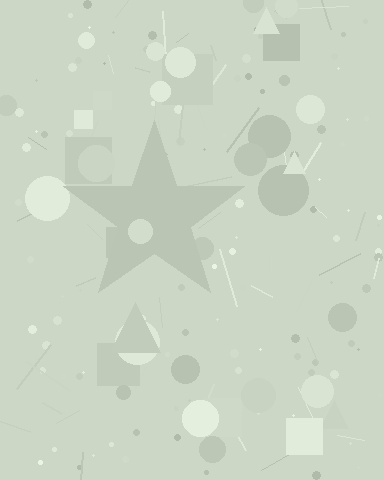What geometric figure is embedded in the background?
A star is embedded in the background.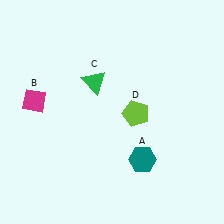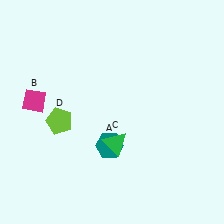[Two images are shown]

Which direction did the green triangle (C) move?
The green triangle (C) moved down.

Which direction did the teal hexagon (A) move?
The teal hexagon (A) moved left.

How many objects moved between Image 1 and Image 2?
3 objects moved between the two images.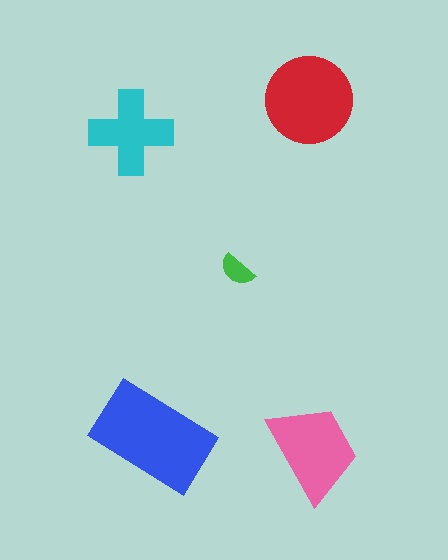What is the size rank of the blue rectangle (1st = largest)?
1st.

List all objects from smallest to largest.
The green semicircle, the cyan cross, the pink trapezoid, the red circle, the blue rectangle.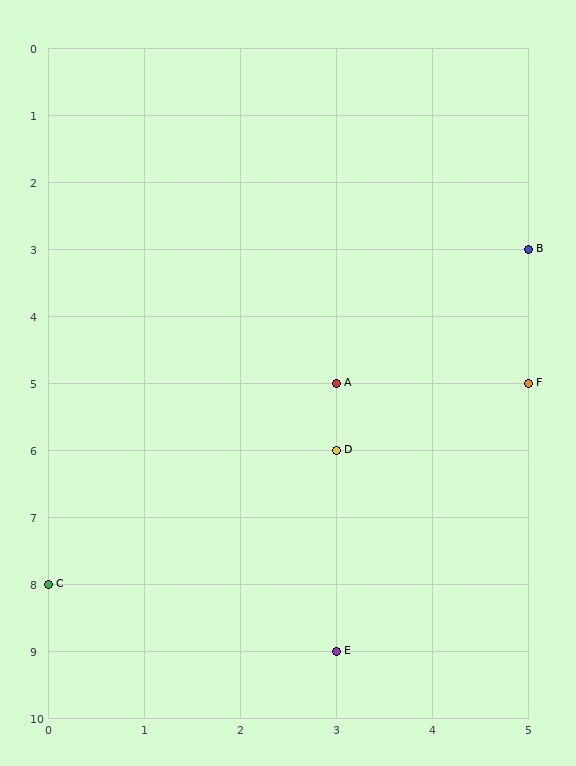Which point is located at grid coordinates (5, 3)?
Point B is at (5, 3).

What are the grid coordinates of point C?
Point C is at grid coordinates (0, 8).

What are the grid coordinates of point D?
Point D is at grid coordinates (3, 6).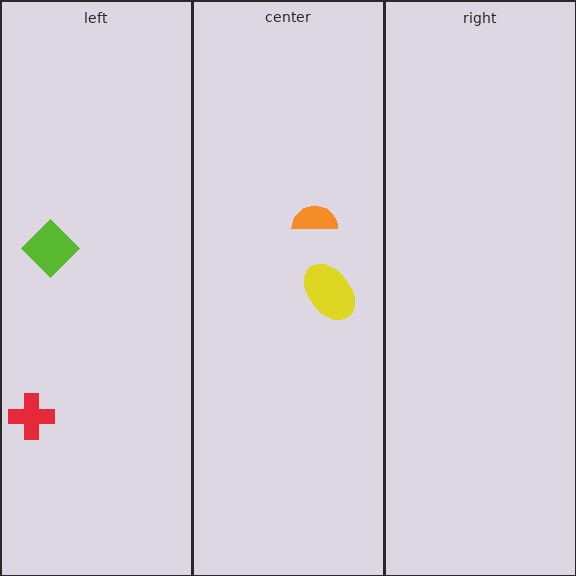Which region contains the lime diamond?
The left region.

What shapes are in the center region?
The yellow ellipse, the orange semicircle.